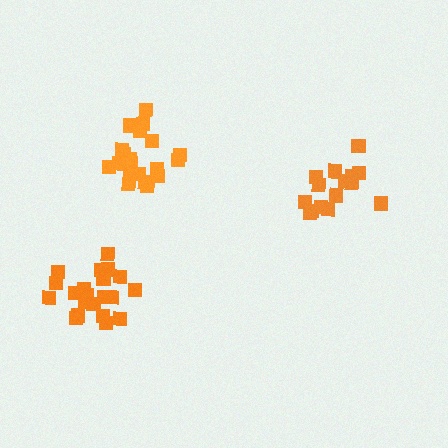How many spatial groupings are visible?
There are 3 spatial groupings.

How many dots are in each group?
Group 1: 20 dots, Group 2: 15 dots, Group 3: 21 dots (56 total).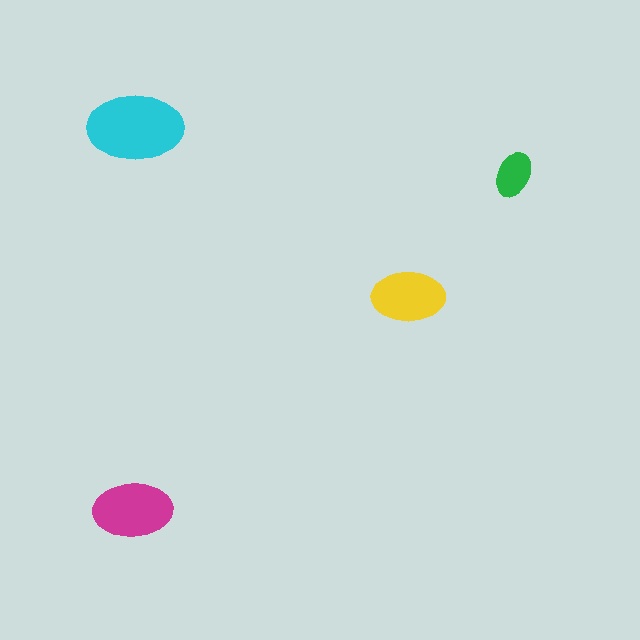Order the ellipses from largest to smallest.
the cyan one, the magenta one, the yellow one, the green one.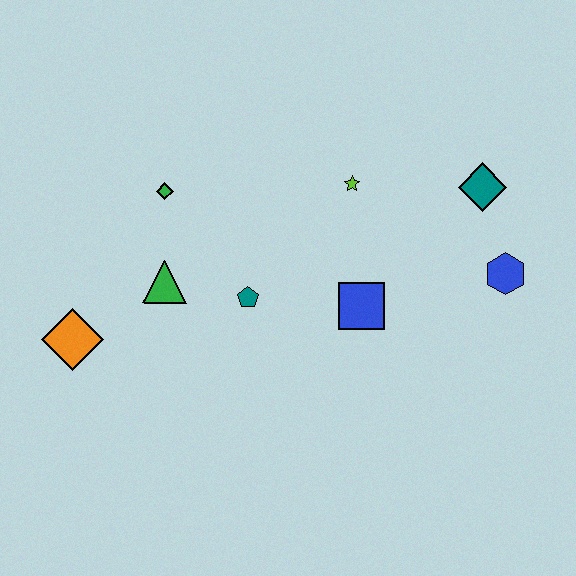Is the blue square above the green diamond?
No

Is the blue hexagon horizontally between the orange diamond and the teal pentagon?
No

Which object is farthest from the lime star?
The orange diamond is farthest from the lime star.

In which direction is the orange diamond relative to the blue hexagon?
The orange diamond is to the left of the blue hexagon.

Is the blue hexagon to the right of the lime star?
Yes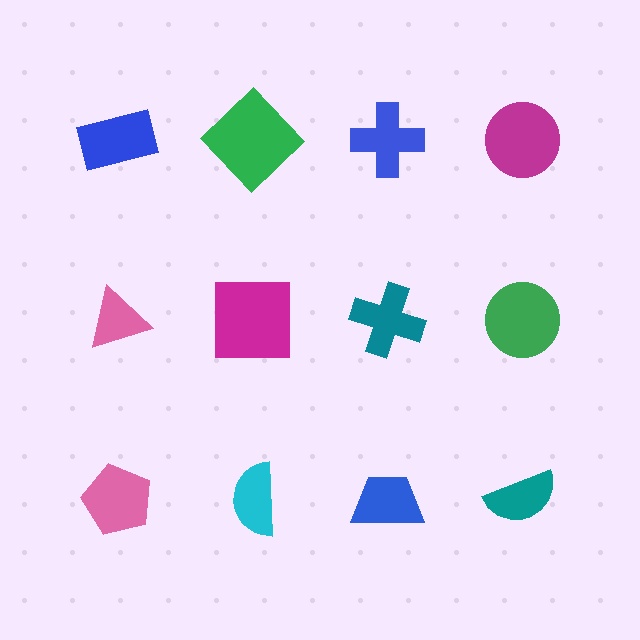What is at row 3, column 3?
A blue trapezoid.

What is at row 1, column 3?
A blue cross.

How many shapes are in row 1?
4 shapes.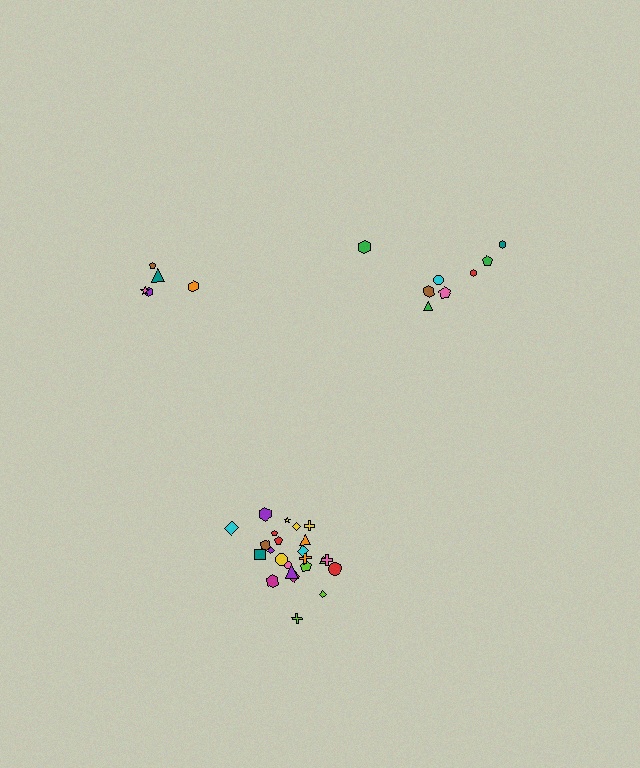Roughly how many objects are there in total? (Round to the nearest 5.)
Roughly 40 objects in total.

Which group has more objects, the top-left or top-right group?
The top-right group.